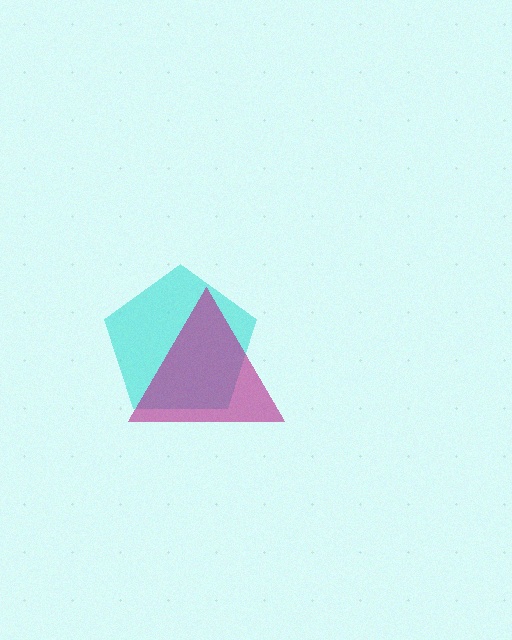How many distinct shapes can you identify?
There are 2 distinct shapes: a cyan pentagon, a magenta triangle.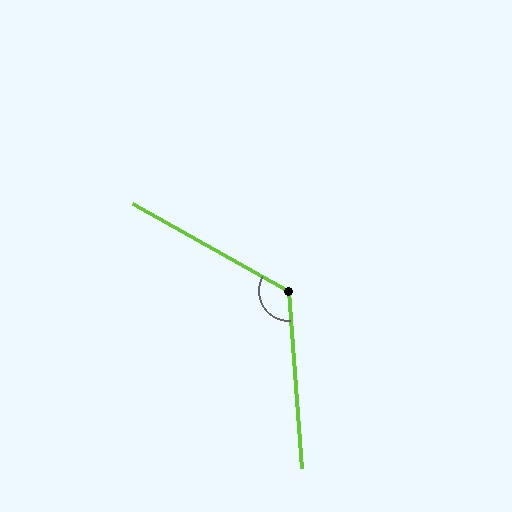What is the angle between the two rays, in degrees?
Approximately 123 degrees.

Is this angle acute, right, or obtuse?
It is obtuse.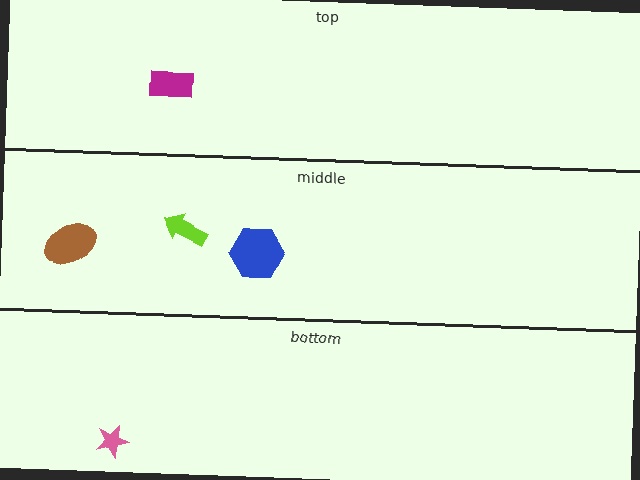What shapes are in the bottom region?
The pink star.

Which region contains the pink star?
The bottom region.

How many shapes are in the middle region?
3.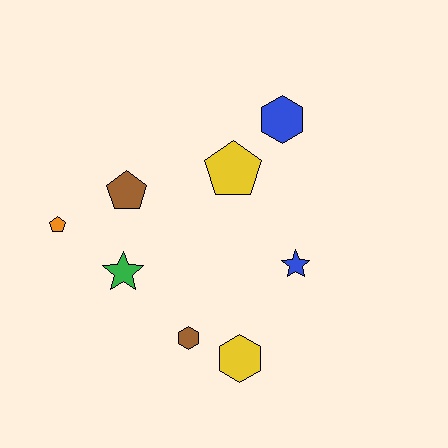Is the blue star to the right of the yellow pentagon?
Yes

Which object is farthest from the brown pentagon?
The yellow hexagon is farthest from the brown pentagon.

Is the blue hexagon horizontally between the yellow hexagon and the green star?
No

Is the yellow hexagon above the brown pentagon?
No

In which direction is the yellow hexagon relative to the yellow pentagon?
The yellow hexagon is below the yellow pentagon.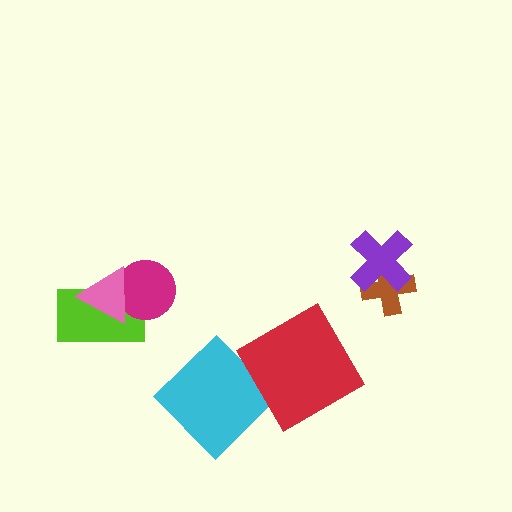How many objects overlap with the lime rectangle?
2 objects overlap with the lime rectangle.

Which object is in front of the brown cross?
The purple cross is in front of the brown cross.